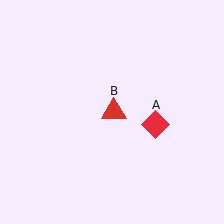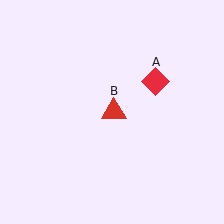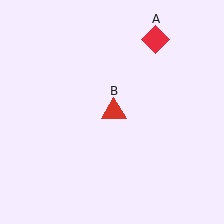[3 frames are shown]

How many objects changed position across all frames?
1 object changed position: red diamond (object A).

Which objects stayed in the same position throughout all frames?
Red triangle (object B) remained stationary.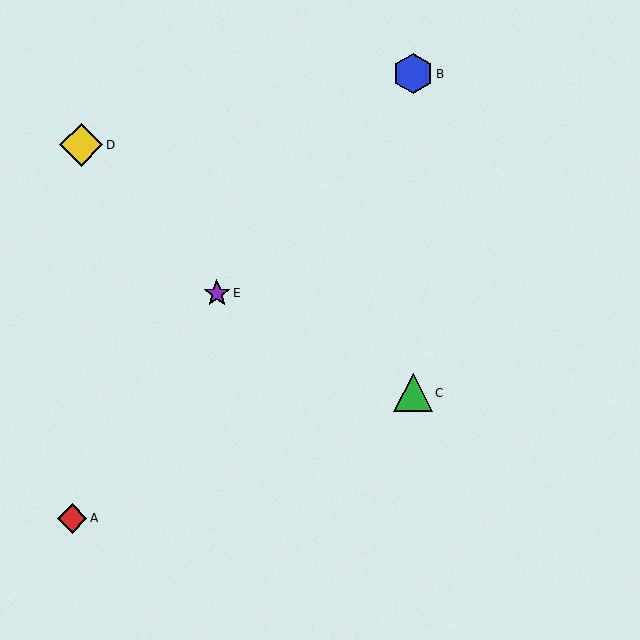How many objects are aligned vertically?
2 objects (B, C) are aligned vertically.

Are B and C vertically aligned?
Yes, both are at x≈413.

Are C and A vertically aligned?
No, C is at x≈413 and A is at x≈72.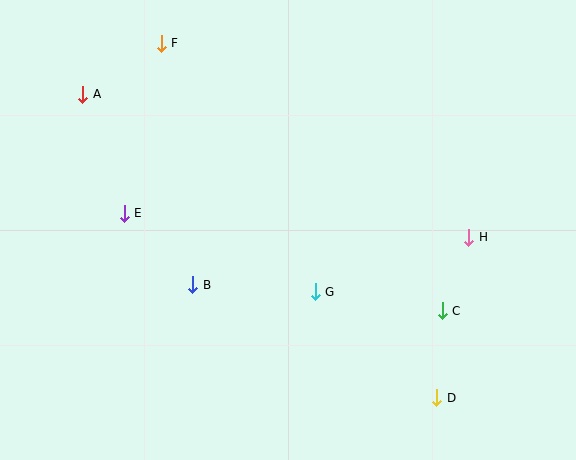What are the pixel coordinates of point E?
Point E is at (124, 213).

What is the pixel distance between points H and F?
The distance between H and F is 364 pixels.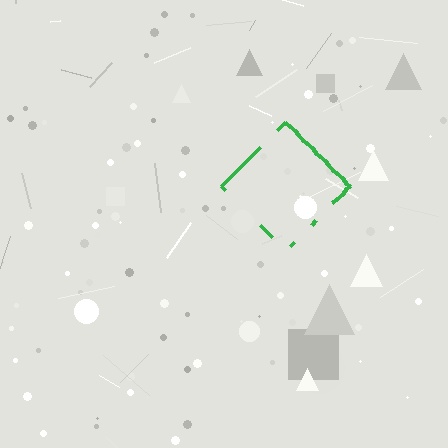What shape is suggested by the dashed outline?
The dashed outline suggests a diamond.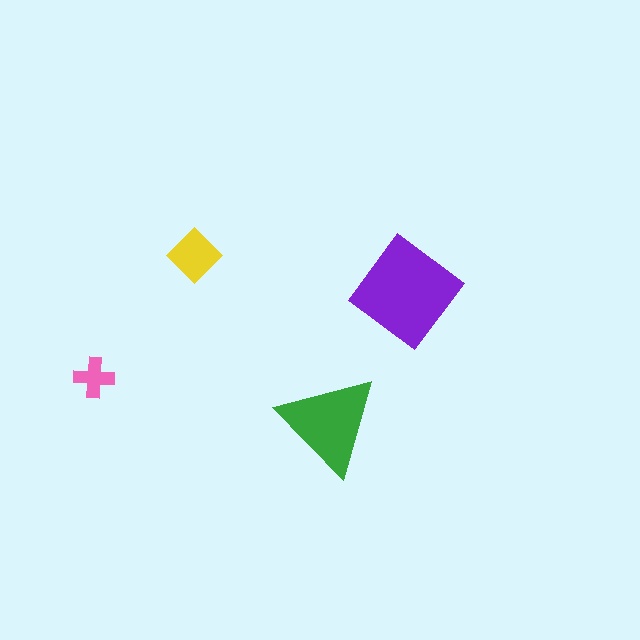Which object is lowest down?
The green triangle is bottommost.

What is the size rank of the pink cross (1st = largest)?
4th.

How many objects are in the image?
There are 4 objects in the image.